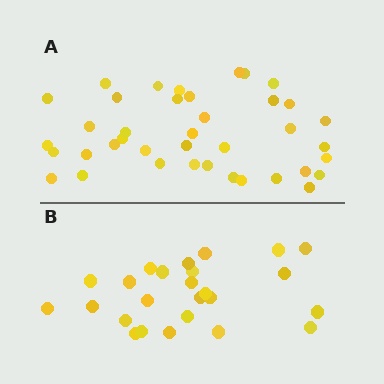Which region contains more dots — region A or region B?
Region A (the top region) has more dots.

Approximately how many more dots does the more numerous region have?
Region A has approximately 15 more dots than region B.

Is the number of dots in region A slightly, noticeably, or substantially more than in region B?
Region A has substantially more. The ratio is roughly 1.6 to 1.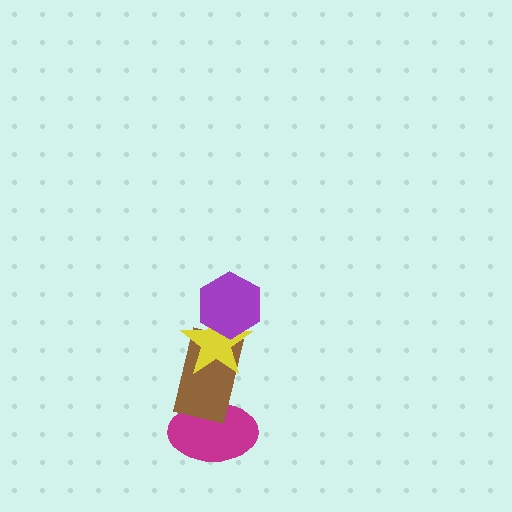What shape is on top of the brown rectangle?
The yellow star is on top of the brown rectangle.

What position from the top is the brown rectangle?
The brown rectangle is 3rd from the top.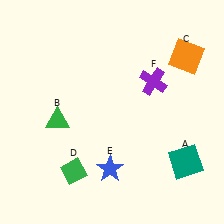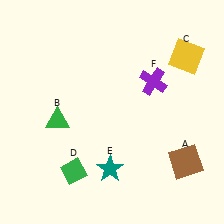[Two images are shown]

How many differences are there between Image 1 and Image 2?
There are 3 differences between the two images.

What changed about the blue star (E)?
In Image 1, E is blue. In Image 2, it changed to teal.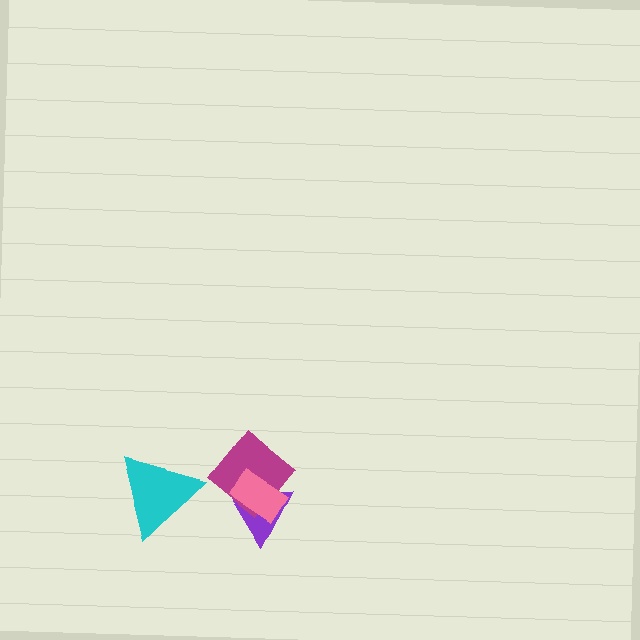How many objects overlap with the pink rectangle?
2 objects overlap with the pink rectangle.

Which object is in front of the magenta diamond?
The pink rectangle is in front of the magenta diamond.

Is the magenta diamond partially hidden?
Yes, it is partially covered by another shape.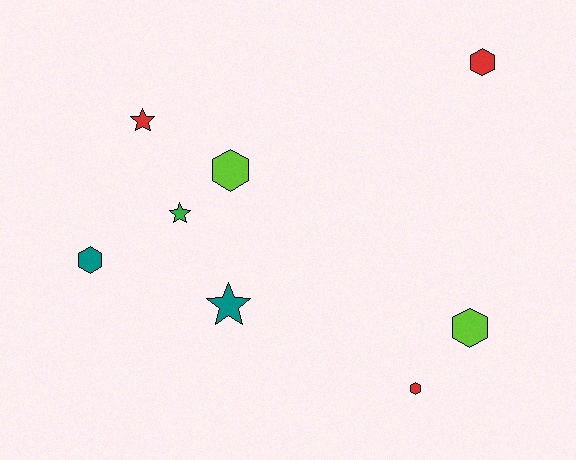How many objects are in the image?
There are 8 objects.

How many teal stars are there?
There is 1 teal star.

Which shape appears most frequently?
Hexagon, with 5 objects.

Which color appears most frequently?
Red, with 3 objects.